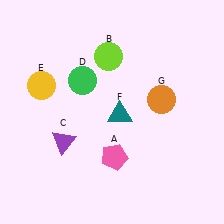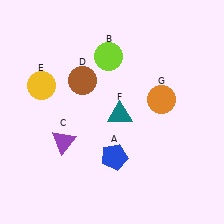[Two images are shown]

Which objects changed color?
A changed from pink to blue. D changed from green to brown.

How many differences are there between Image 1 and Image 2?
There are 2 differences between the two images.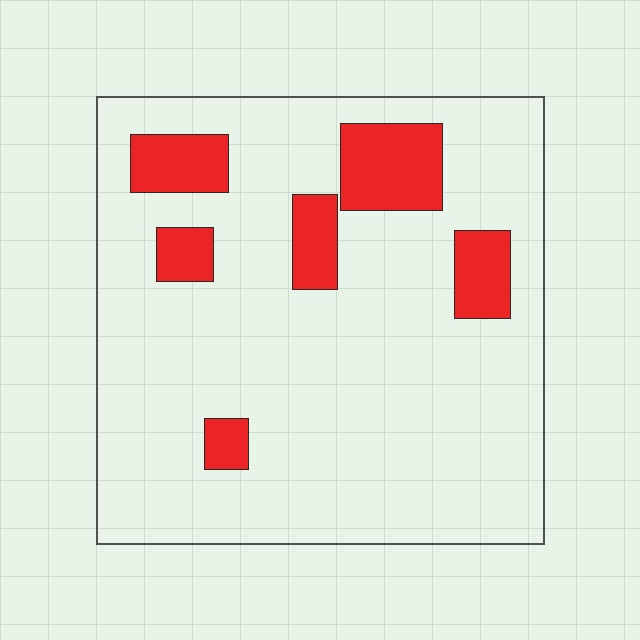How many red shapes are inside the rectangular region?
6.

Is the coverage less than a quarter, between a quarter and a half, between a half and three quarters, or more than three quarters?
Less than a quarter.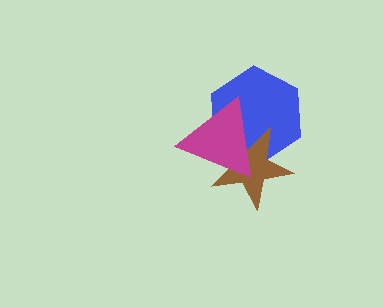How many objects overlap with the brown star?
2 objects overlap with the brown star.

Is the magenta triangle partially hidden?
No, no other shape covers it.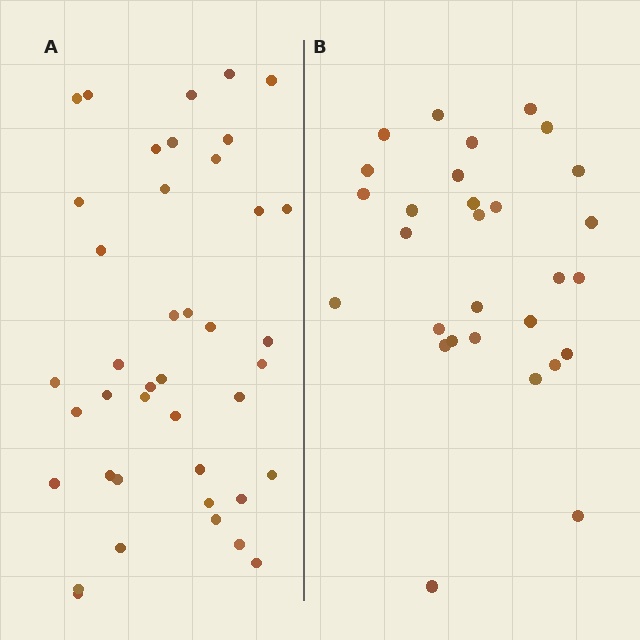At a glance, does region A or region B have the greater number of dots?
Region A (the left region) has more dots.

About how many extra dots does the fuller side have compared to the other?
Region A has roughly 12 or so more dots than region B.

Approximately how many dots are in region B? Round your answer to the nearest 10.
About 30 dots. (The exact count is 29, which rounds to 30.)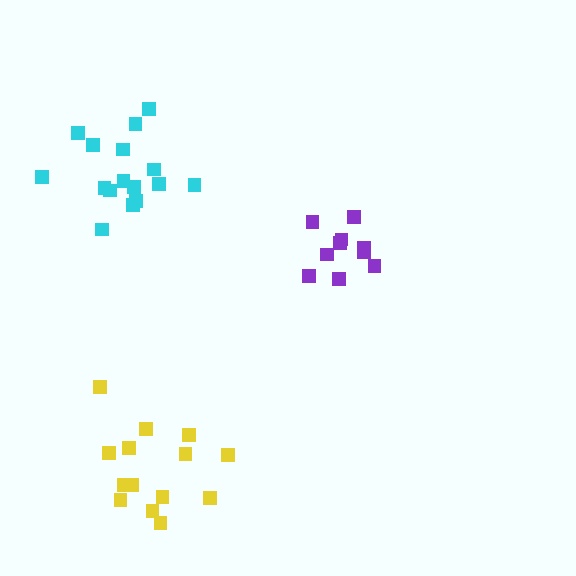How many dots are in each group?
Group 1: 14 dots, Group 2: 16 dots, Group 3: 10 dots (40 total).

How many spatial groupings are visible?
There are 3 spatial groupings.